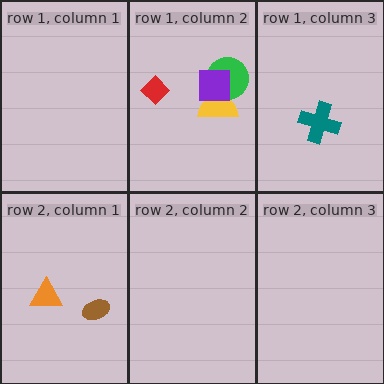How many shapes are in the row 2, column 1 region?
2.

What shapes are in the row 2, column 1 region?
The brown ellipse, the orange triangle.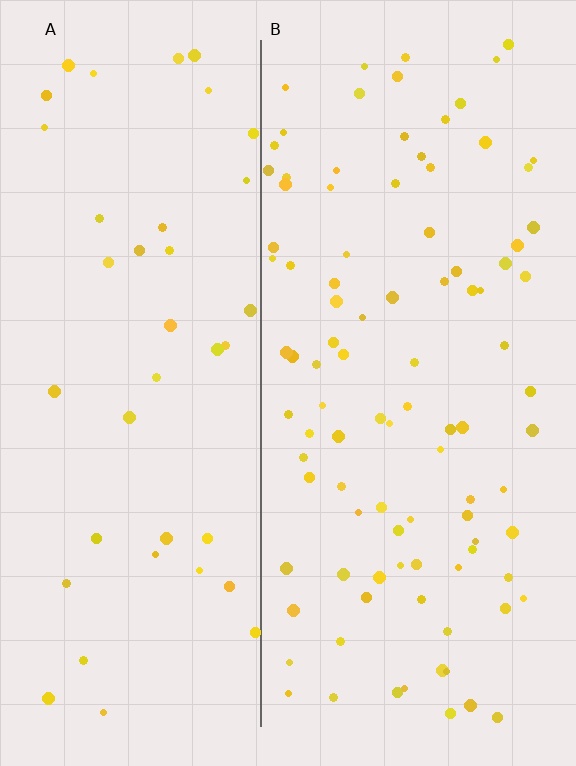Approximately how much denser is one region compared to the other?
Approximately 2.4× — region B over region A.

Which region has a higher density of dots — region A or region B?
B (the right).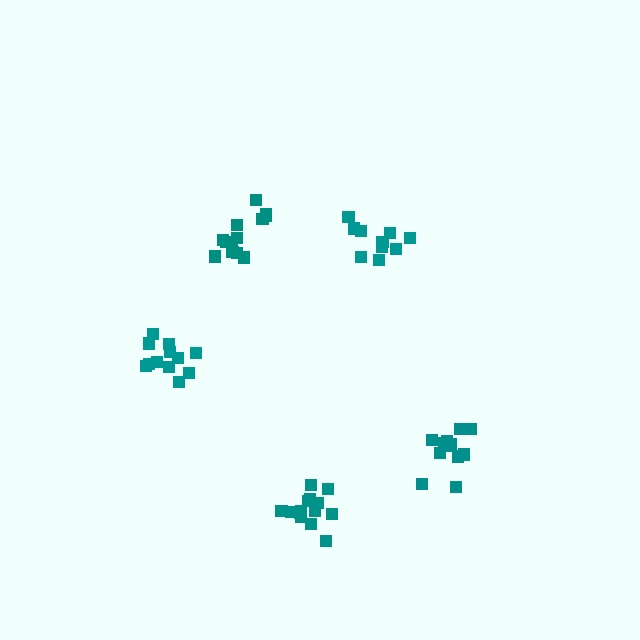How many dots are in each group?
Group 1: 10 dots, Group 2: 12 dots, Group 3: 13 dots, Group 4: 14 dots, Group 5: 12 dots (61 total).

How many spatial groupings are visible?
There are 5 spatial groupings.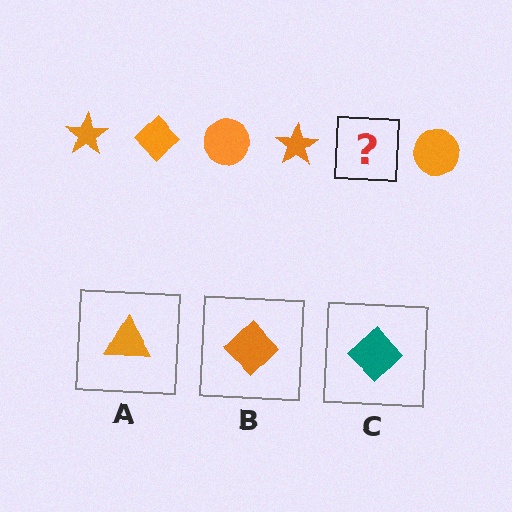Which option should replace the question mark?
Option B.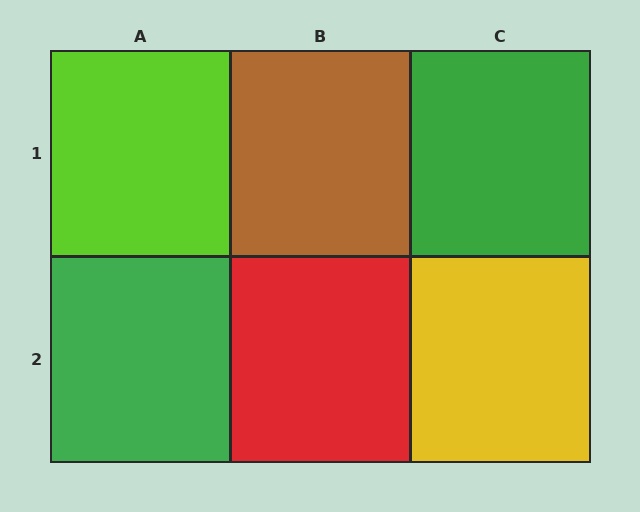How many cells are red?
1 cell is red.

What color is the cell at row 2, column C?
Yellow.